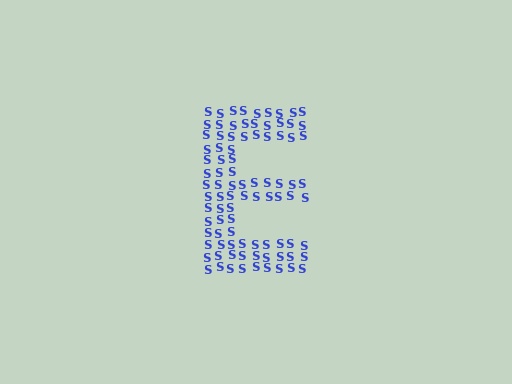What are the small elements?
The small elements are letter S's.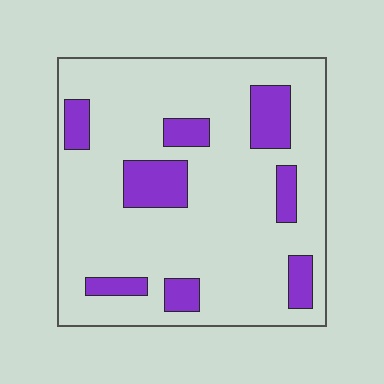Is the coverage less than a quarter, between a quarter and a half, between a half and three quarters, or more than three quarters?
Less than a quarter.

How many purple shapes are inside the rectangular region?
8.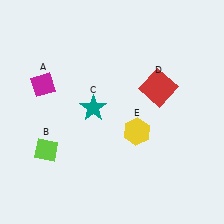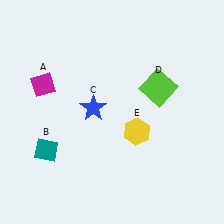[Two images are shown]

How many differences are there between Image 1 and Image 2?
There are 3 differences between the two images.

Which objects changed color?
B changed from lime to teal. C changed from teal to blue. D changed from red to lime.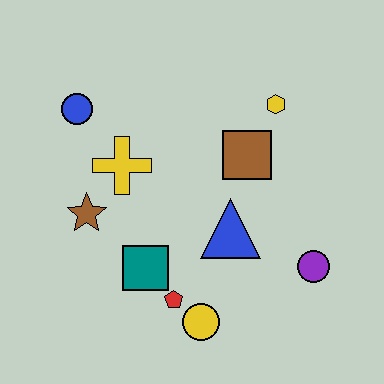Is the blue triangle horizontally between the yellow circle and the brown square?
Yes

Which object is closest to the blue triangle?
The brown square is closest to the blue triangle.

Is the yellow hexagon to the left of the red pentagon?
No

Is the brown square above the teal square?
Yes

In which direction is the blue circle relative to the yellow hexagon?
The blue circle is to the left of the yellow hexagon.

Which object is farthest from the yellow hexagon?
The yellow circle is farthest from the yellow hexagon.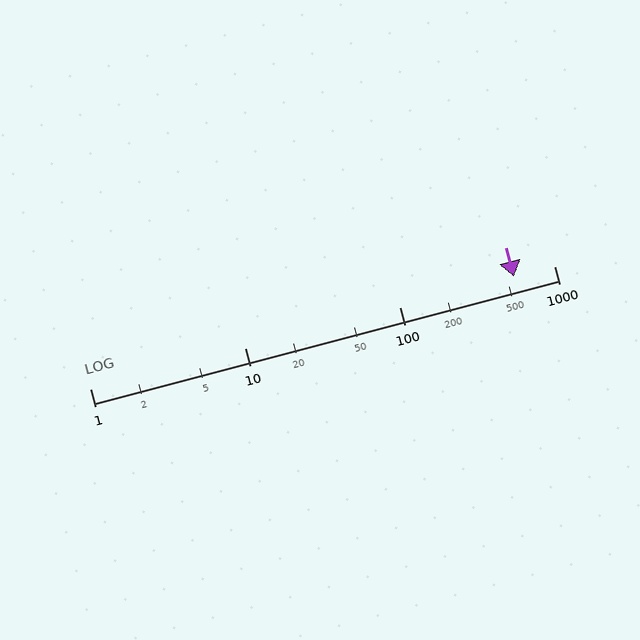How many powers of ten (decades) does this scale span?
The scale spans 3 decades, from 1 to 1000.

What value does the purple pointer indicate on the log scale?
The pointer indicates approximately 550.